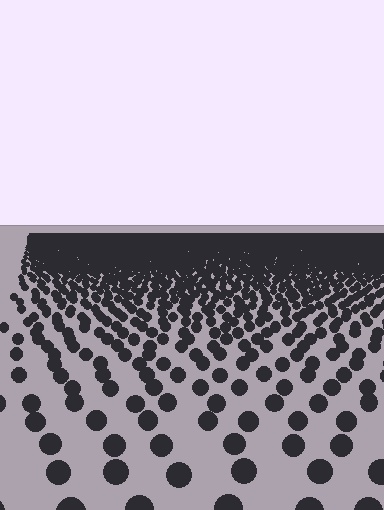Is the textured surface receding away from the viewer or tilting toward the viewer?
The surface is receding away from the viewer. Texture elements get smaller and denser toward the top.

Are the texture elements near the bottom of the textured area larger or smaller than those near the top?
Larger. Near the bottom, elements are closer to the viewer and appear at a bigger on-screen size.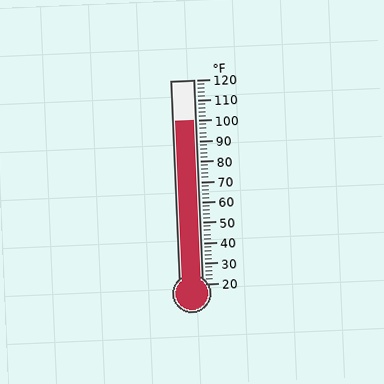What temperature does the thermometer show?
The thermometer shows approximately 100°F.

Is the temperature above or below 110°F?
The temperature is below 110°F.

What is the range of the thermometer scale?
The thermometer scale ranges from 20°F to 120°F.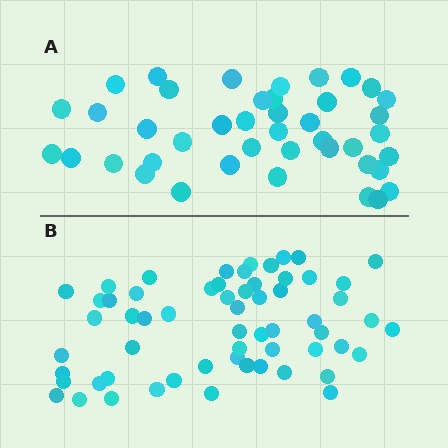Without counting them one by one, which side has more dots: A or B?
Region B (the bottom region) has more dots.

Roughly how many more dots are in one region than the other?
Region B has approximately 20 more dots than region A.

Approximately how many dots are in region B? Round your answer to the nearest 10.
About 60 dots.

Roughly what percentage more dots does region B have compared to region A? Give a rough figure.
About 45% more.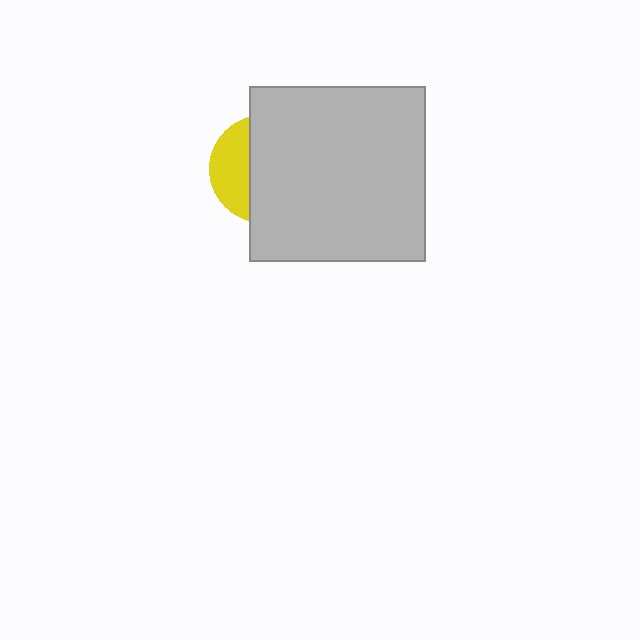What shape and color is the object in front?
The object in front is a light gray square.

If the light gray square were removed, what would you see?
You would see the complete yellow circle.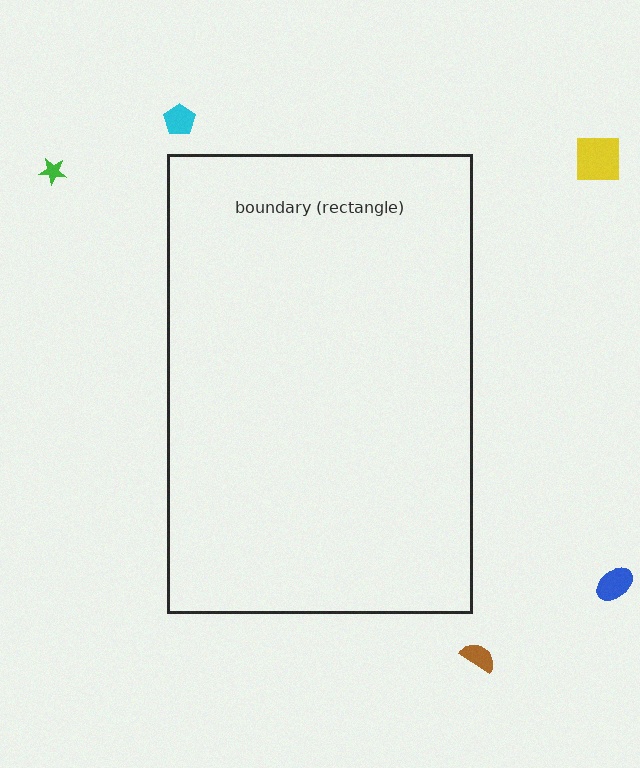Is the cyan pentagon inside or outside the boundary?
Outside.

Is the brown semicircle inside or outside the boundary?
Outside.